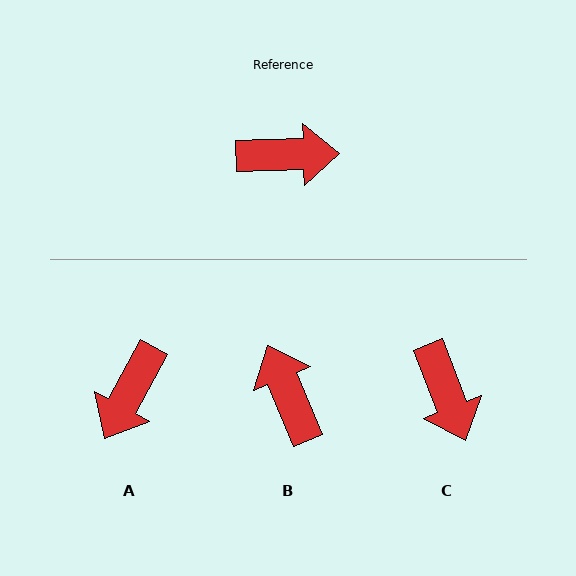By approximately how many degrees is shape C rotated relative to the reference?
Approximately 70 degrees clockwise.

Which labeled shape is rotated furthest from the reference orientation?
A, about 120 degrees away.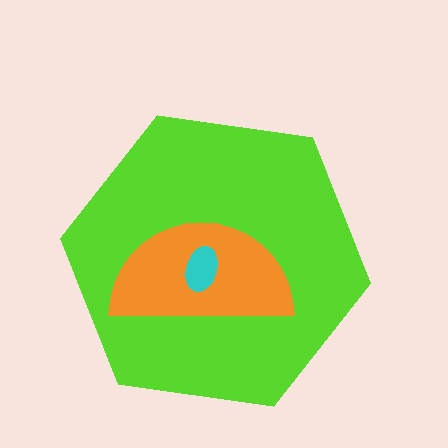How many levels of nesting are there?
3.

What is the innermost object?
The cyan ellipse.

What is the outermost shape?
The lime hexagon.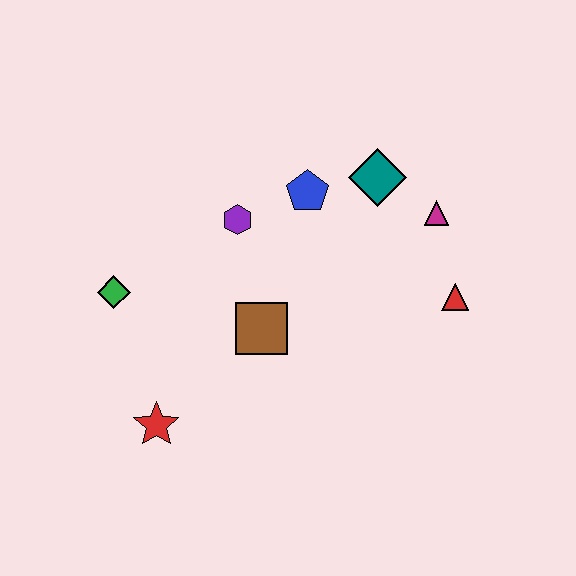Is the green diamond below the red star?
No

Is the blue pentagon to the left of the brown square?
No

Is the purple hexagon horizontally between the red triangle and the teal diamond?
No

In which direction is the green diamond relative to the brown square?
The green diamond is to the left of the brown square.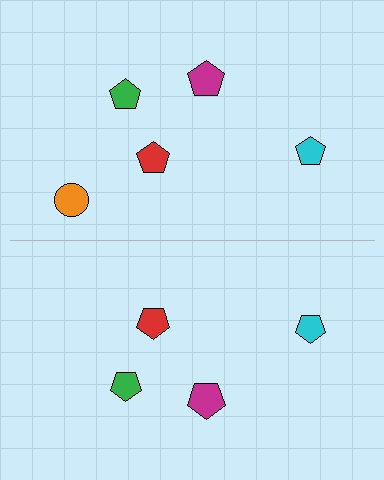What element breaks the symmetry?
A orange circle is missing from the bottom side.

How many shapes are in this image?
There are 9 shapes in this image.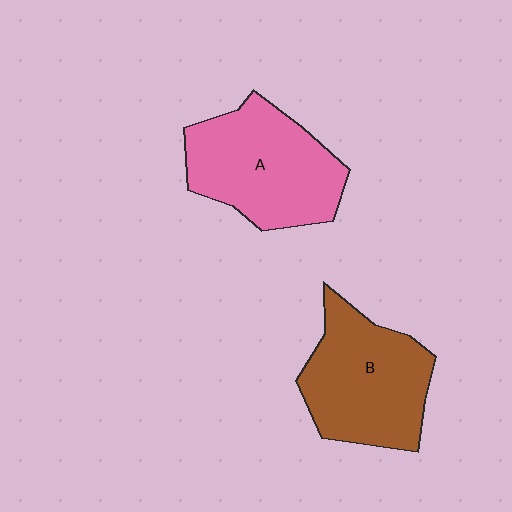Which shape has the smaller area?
Shape B (brown).